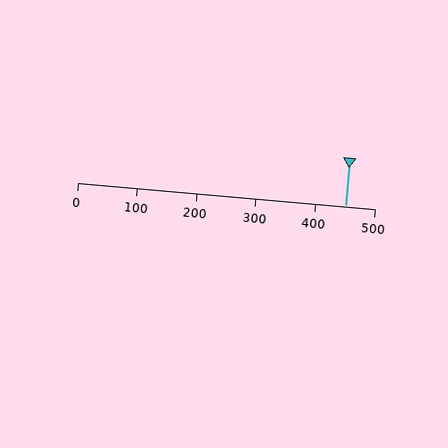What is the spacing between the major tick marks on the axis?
The major ticks are spaced 100 apart.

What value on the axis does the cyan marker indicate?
The marker indicates approximately 450.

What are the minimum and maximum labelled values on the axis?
The axis runs from 0 to 500.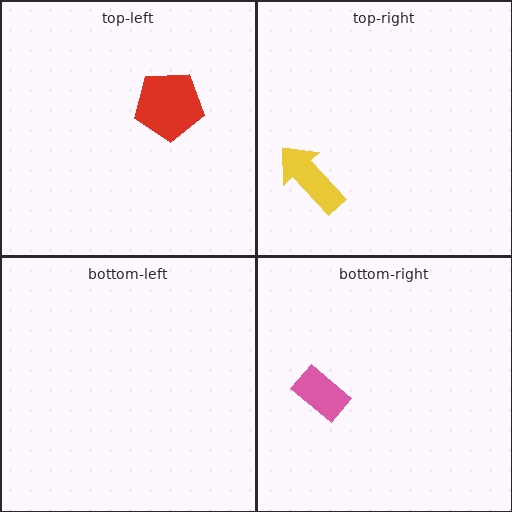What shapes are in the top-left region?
The red pentagon.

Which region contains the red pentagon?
The top-left region.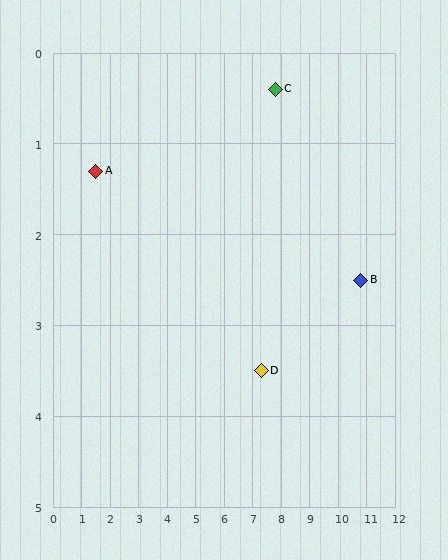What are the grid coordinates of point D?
Point D is at approximately (7.3, 3.5).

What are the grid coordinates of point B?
Point B is at approximately (10.8, 2.5).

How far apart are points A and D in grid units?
Points A and D are about 6.2 grid units apart.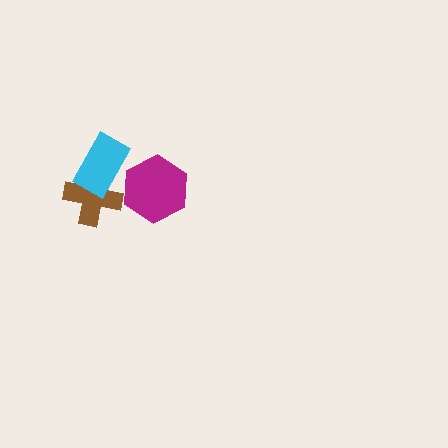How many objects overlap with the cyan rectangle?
1 object overlaps with the cyan rectangle.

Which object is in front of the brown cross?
The cyan rectangle is in front of the brown cross.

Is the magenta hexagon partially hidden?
No, no other shape covers it.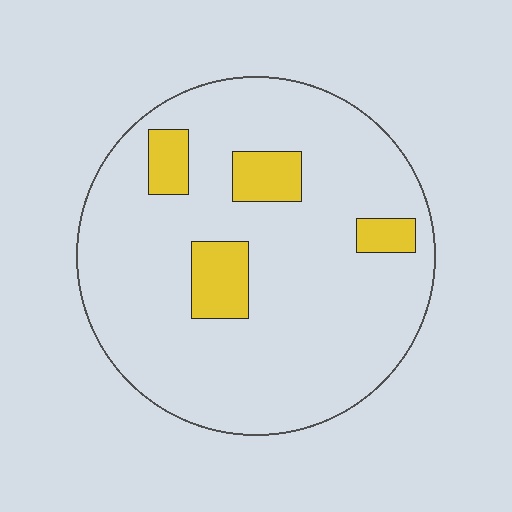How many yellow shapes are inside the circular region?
4.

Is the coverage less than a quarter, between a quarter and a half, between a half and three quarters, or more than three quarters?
Less than a quarter.